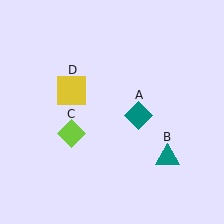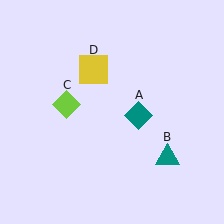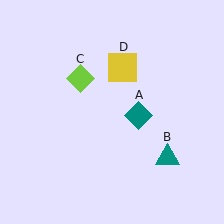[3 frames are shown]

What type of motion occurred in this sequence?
The lime diamond (object C), yellow square (object D) rotated clockwise around the center of the scene.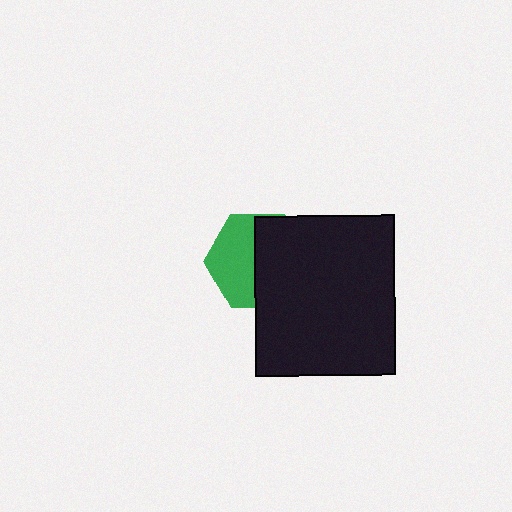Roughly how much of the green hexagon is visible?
About half of it is visible (roughly 46%).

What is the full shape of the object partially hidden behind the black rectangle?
The partially hidden object is a green hexagon.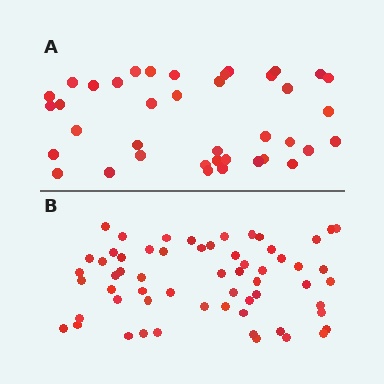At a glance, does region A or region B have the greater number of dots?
Region B (the bottom region) has more dots.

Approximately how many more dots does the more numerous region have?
Region B has approximately 20 more dots than region A.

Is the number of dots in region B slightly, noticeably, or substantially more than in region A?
Region B has substantially more. The ratio is roughly 1.5 to 1.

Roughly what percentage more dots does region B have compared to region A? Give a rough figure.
About 55% more.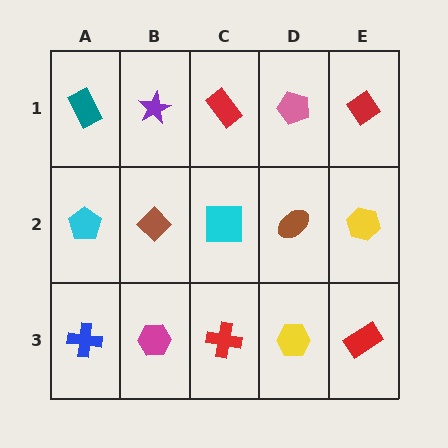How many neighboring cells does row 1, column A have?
2.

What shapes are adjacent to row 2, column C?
A red rectangle (row 1, column C), a red cross (row 3, column C), a brown diamond (row 2, column B), a brown ellipse (row 2, column D).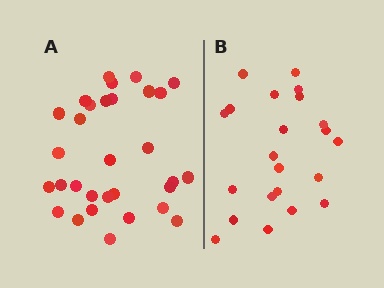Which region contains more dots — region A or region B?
Region A (the left region) has more dots.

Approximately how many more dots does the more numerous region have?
Region A has roughly 8 or so more dots than region B.